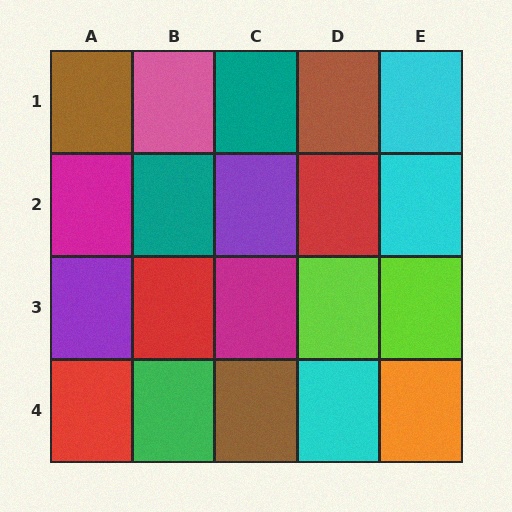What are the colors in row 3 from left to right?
Purple, red, magenta, lime, lime.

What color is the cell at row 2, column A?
Magenta.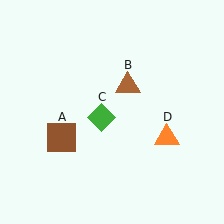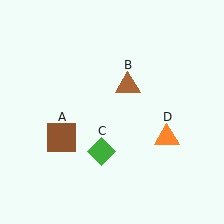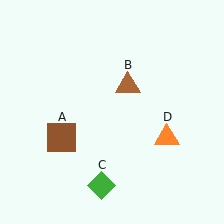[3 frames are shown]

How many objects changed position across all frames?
1 object changed position: green diamond (object C).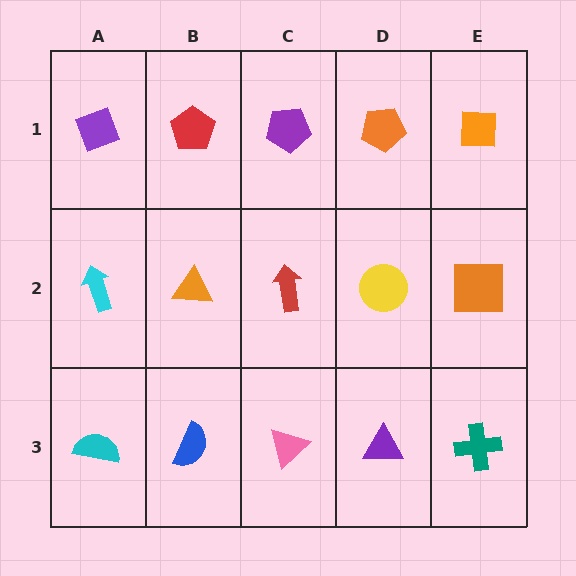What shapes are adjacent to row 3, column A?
A cyan arrow (row 2, column A), a blue semicircle (row 3, column B).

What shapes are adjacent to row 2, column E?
An orange square (row 1, column E), a teal cross (row 3, column E), a yellow circle (row 2, column D).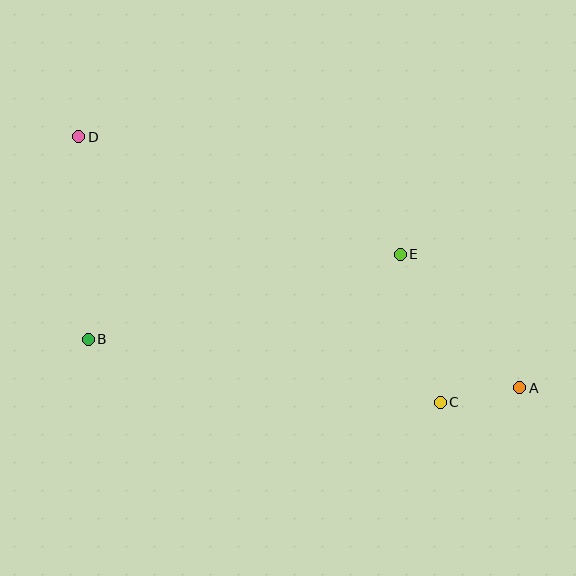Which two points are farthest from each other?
Points A and D are farthest from each other.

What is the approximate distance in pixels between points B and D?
The distance between B and D is approximately 202 pixels.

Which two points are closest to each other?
Points A and C are closest to each other.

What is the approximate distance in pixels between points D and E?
The distance between D and E is approximately 342 pixels.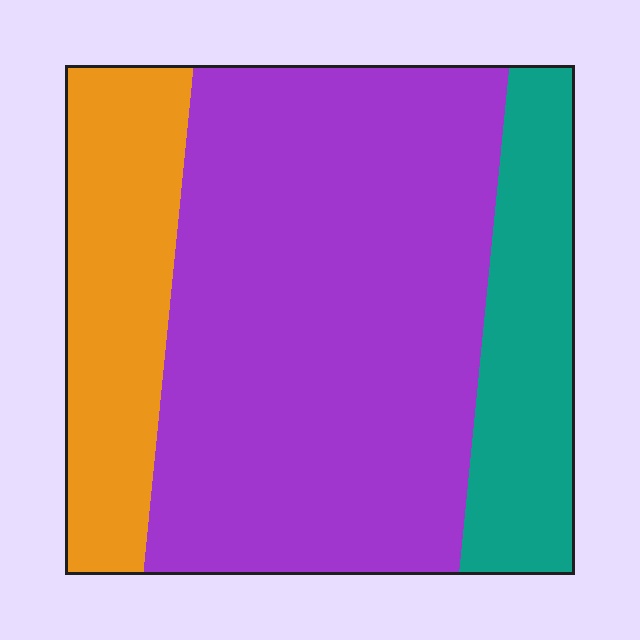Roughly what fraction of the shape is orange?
Orange covers around 20% of the shape.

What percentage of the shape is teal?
Teal takes up about one sixth (1/6) of the shape.